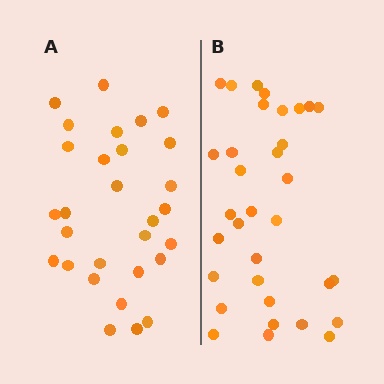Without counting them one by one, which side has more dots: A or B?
Region B (the right region) has more dots.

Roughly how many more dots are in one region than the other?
Region B has about 4 more dots than region A.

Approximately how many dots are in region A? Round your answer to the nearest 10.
About 30 dots. (The exact count is 29, which rounds to 30.)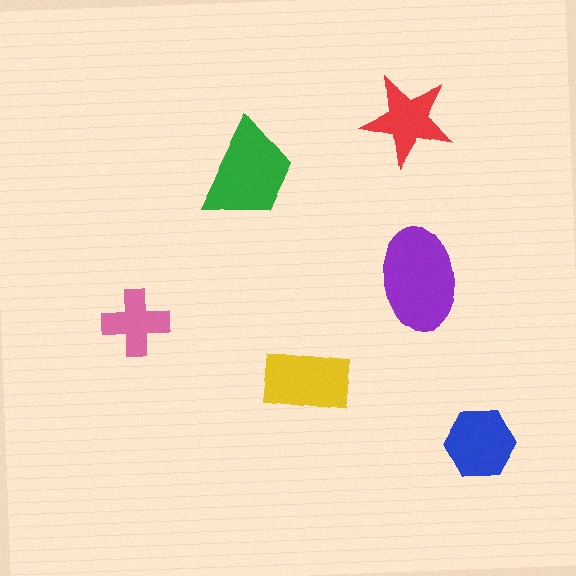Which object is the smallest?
The pink cross.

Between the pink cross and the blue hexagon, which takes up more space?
The blue hexagon.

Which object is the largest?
The purple ellipse.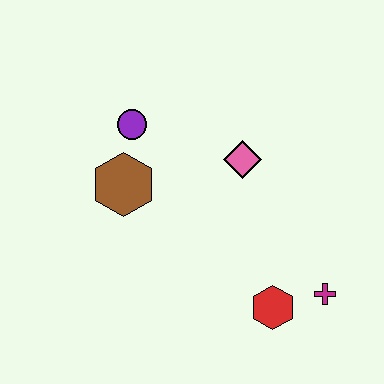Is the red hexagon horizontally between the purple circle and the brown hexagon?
No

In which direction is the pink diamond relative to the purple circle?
The pink diamond is to the right of the purple circle.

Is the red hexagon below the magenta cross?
Yes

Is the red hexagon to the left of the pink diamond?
No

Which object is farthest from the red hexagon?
The purple circle is farthest from the red hexagon.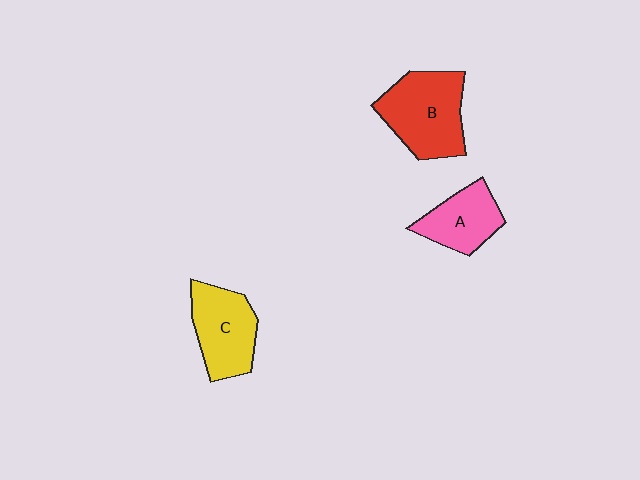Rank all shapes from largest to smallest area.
From largest to smallest: B (red), C (yellow), A (pink).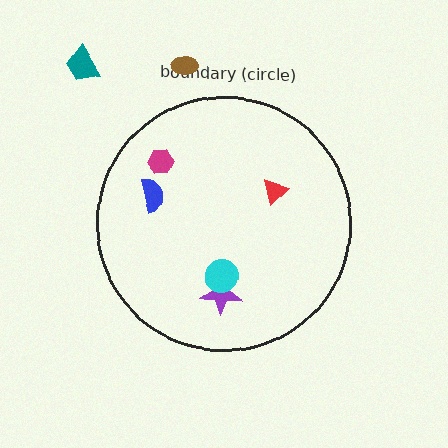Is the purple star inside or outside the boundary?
Inside.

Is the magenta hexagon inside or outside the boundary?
Inside.